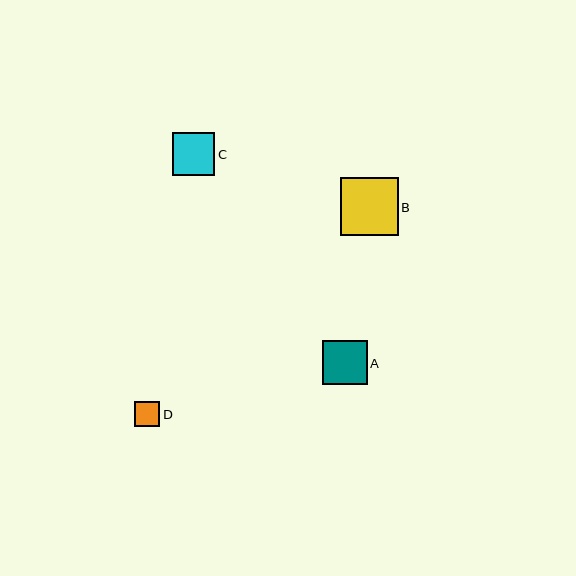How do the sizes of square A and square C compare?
Square A and square C are approximately the same size.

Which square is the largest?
Square B is the largest with a size of approximately 58 pixels.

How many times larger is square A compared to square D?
Square A is approximately 1.7 times the size of square D.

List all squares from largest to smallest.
From largest to smallest: B, A, C, D.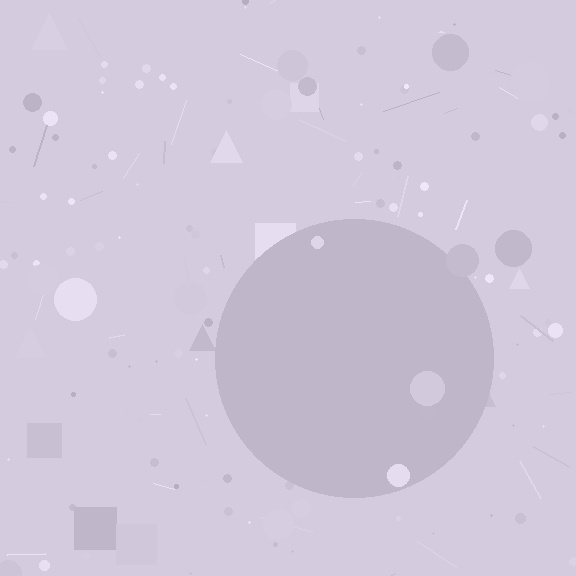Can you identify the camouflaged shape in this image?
The camouflaged shape is a circle.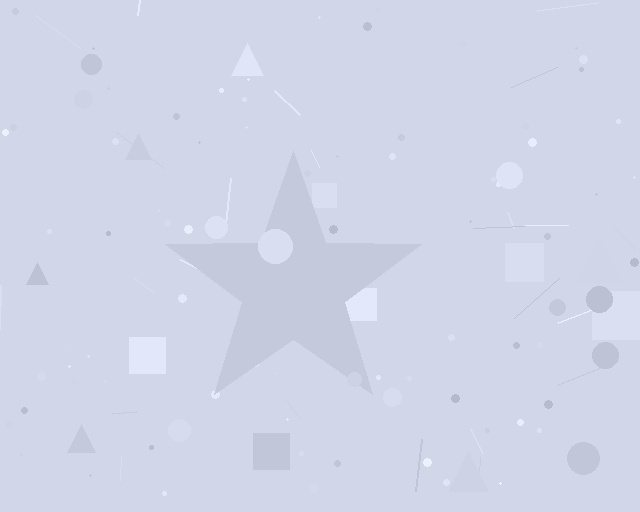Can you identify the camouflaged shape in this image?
The camouflaged shape is a star.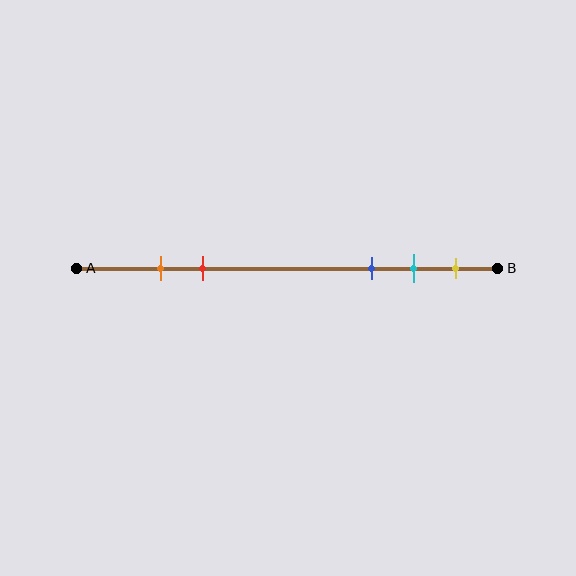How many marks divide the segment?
There are 5 marks dividing the segment.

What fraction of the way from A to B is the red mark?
The red mark is approximately 30% (0.3) of the way from A to B.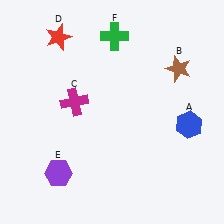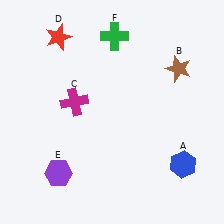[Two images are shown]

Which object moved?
The blue hexagon (A) moved down.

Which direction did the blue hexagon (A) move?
The blue hexagon (A) moved down.